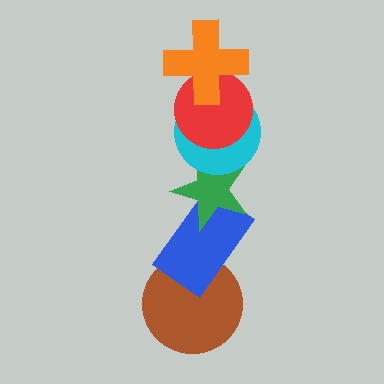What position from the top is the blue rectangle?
The blue rectangle is 5th from the top.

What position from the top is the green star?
The green star is 4th from the top.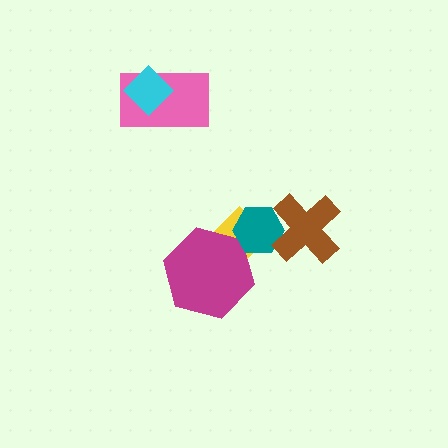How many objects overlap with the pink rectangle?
1 object overlaps with the pink rectangle.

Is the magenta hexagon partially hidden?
Yes, it is partially covered by another shape.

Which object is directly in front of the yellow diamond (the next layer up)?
The magenta hexagon is directly in front of the yellow diamond.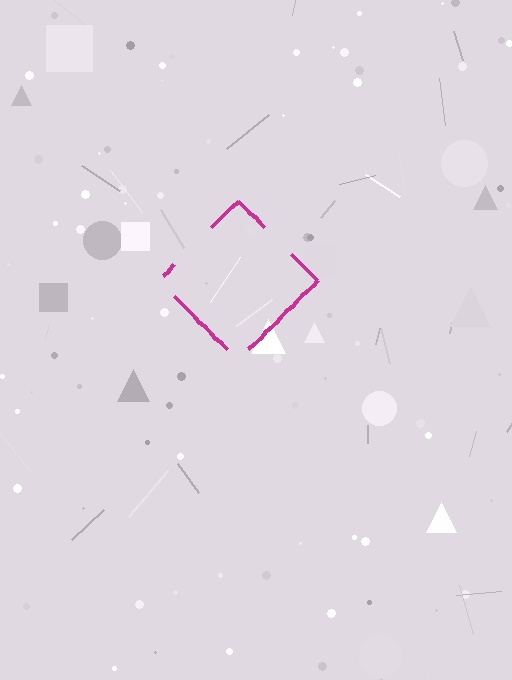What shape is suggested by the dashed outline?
The dashed outline suggests a diamond.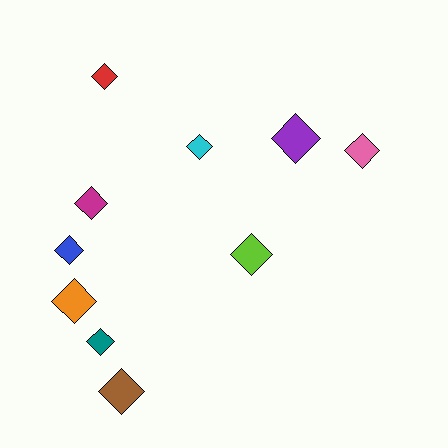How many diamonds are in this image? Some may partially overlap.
There are 10 diamonds.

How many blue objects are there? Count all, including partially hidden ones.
There is 1 blue object.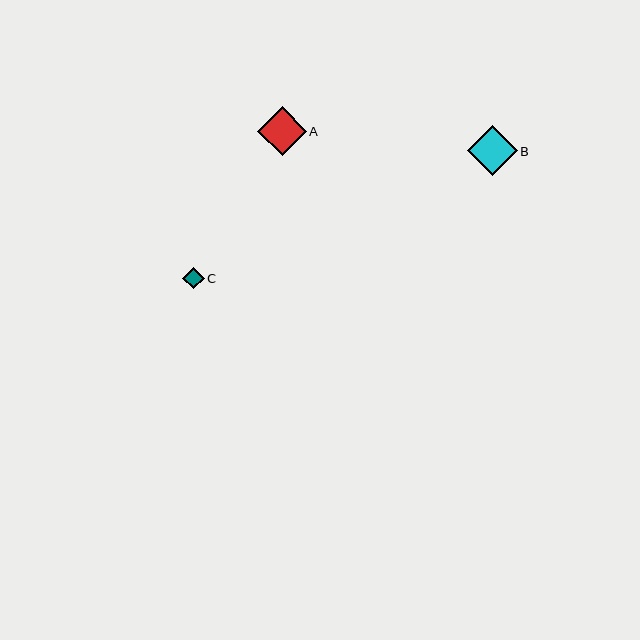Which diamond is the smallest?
Diamond C is the smallest with a size of approximately 22 pixels.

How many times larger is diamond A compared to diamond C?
Diamond A is approximately 2.3 times the size of diamond C.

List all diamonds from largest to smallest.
From largest to smallest: B, A, C.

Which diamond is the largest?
Diamond B is the largest with a size of approximately 50 pixels.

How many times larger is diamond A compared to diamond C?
Diamond A is approximately 2.3 times the size of diamond C.